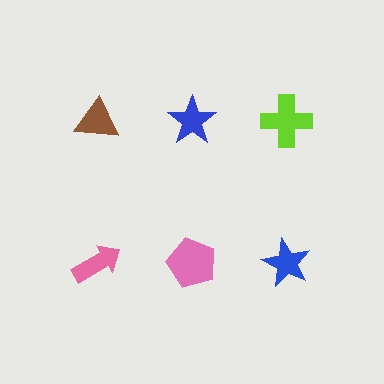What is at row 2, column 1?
A pink arrow.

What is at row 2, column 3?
A blue star.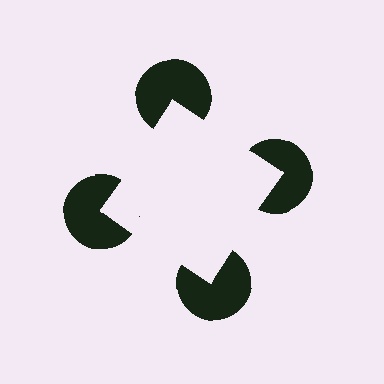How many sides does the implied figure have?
4 sides.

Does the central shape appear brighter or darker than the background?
It typically appears slightly brighter than the background, even though no actual brightness change is drawn.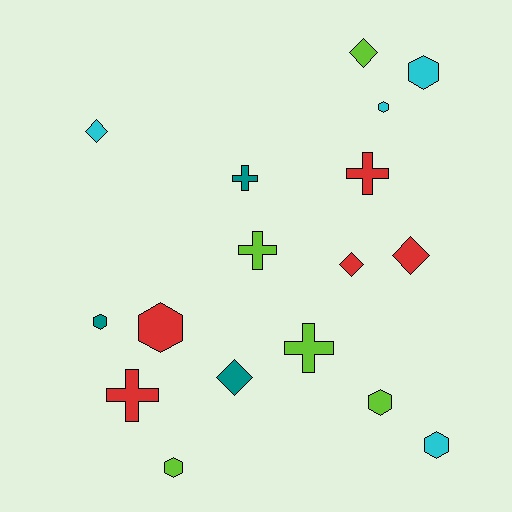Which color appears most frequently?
Lime, with 5 objects.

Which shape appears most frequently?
Hexagon, with 7 objects.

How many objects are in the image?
There are 17 objects.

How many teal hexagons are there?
There is 1 teal hexagon.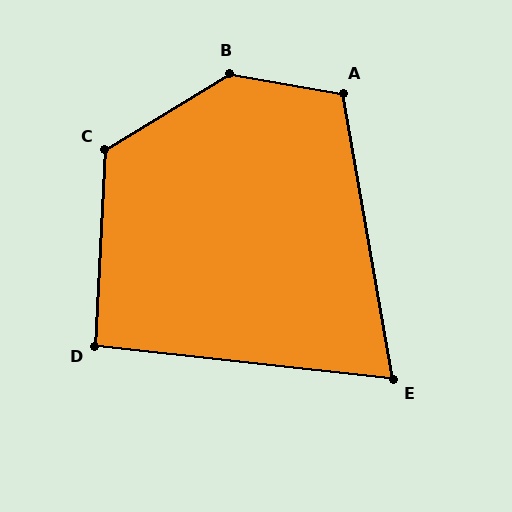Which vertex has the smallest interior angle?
E, at approximately 74 degrees.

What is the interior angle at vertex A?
Approximately 110 degrees (obtuse).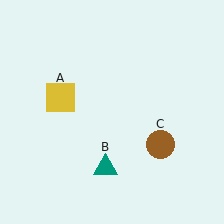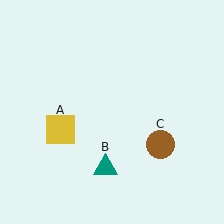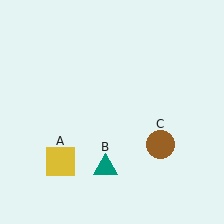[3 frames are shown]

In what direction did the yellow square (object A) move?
The yellow square (object A) moved down.